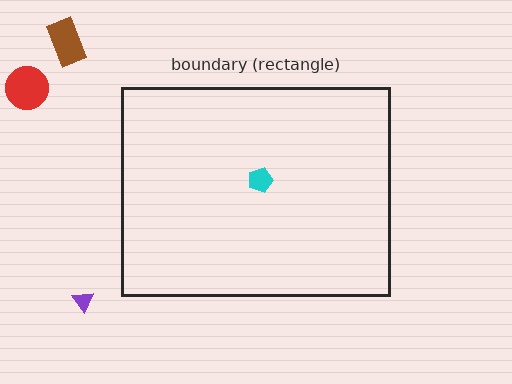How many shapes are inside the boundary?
1 inside, 3 outside.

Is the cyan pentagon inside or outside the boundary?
Inside.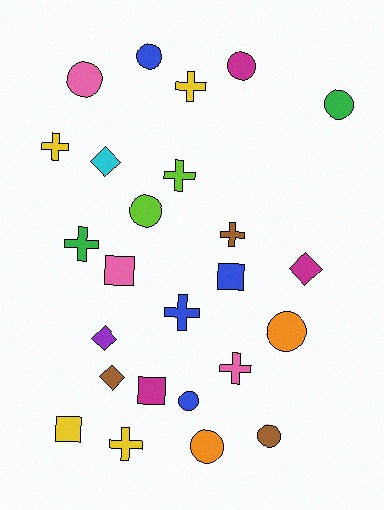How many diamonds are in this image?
There are 4 diamonds.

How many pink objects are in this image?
There are 3 pink objects.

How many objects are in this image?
There are 25 objects.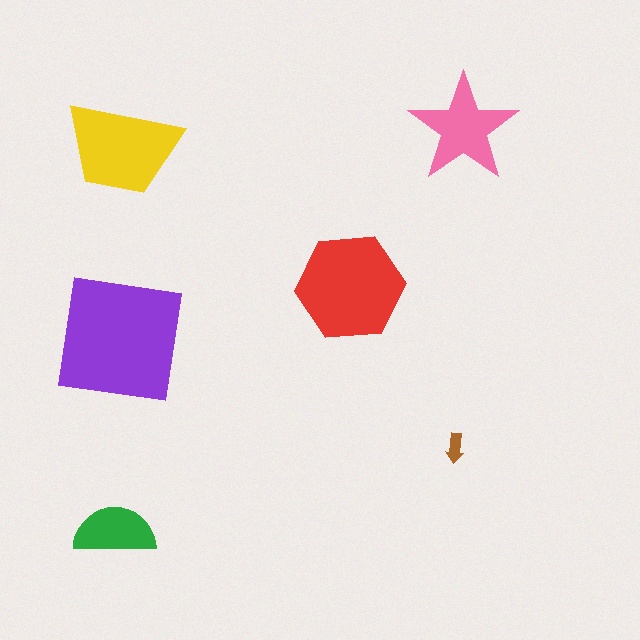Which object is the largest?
The purple square.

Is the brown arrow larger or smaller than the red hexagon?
Smaller.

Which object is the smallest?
The brown arrow.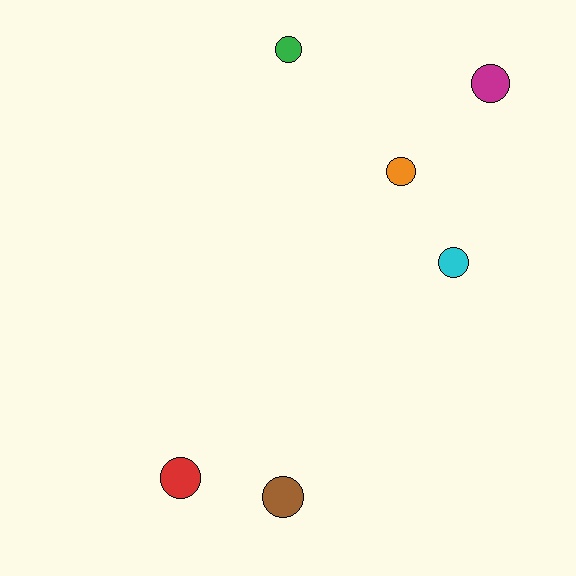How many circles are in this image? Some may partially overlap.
There are 6 circles.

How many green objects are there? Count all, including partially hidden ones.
There is 1 green object.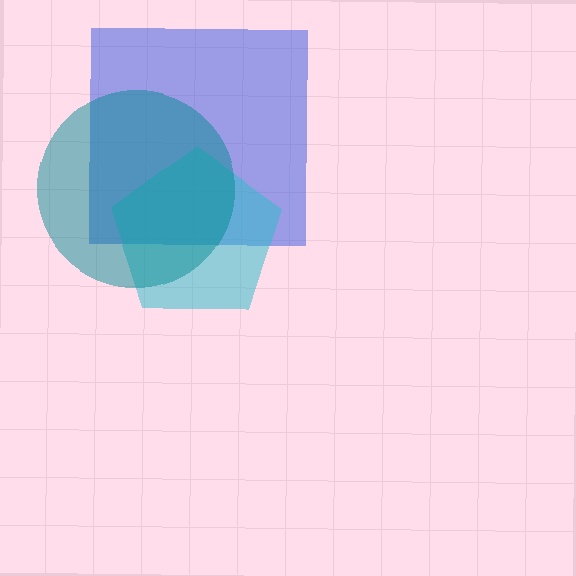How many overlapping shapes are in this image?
There are 3 overlapping shapes in the image.